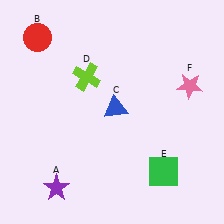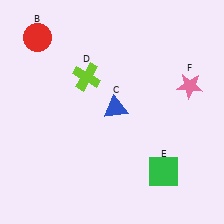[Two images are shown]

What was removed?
The purple star (A) was removed in Image 2.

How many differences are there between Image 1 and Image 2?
There is 1 difference between the two images.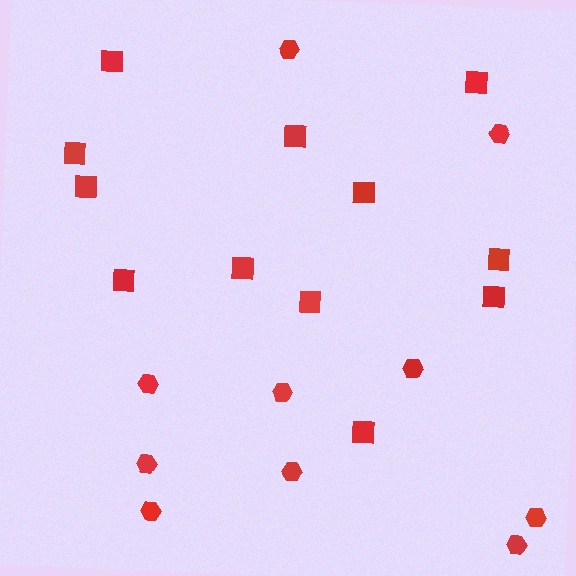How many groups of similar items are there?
There are 2 groups: one group of squares (12) and one group of hexagons (10).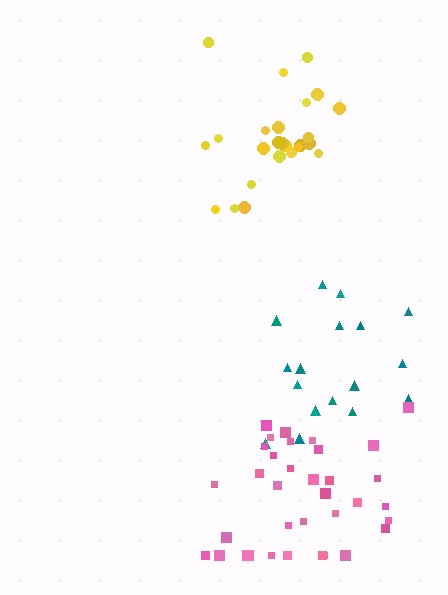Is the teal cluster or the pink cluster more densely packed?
Pink.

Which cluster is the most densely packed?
Yellow.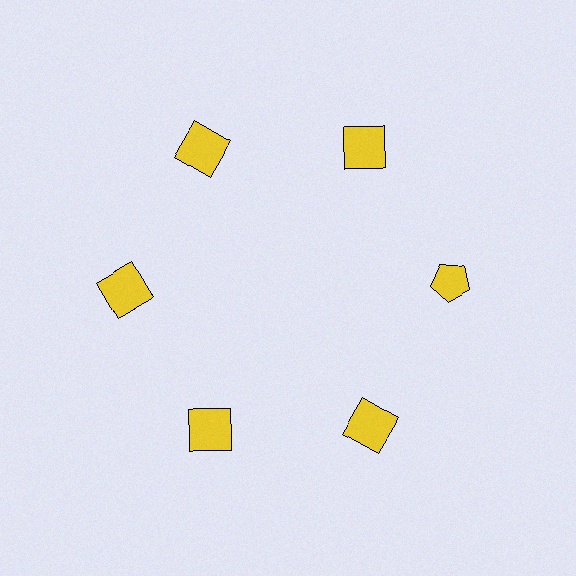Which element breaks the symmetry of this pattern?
The yellow pentagon at roughly the 3 o'clock position breaks the symmetry. All other shapes are yellow squares.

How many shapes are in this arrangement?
There are 6 shapes arranged in a ring pattern.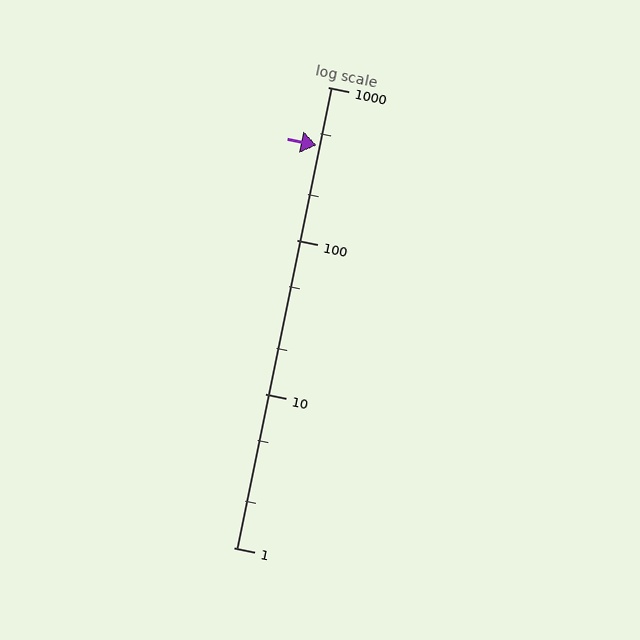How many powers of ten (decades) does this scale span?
The scale spans 3 decades, from 1 to 1000.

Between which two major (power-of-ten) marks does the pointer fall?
The pointer is between 100 and 1000.